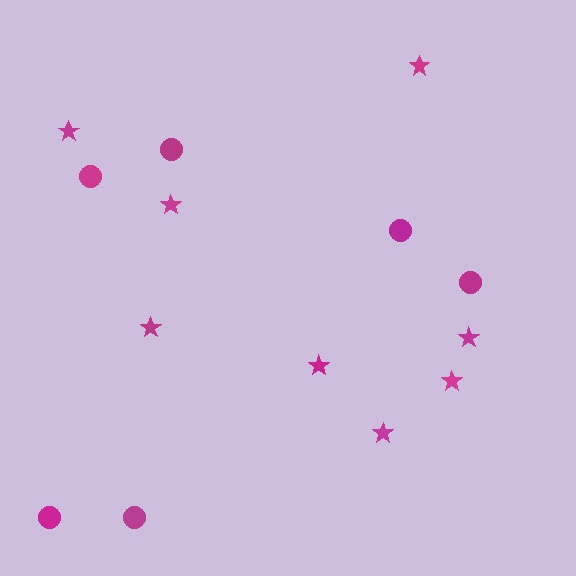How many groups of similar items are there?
There are 2 groups: one group of circles (6) and one group of stars (8).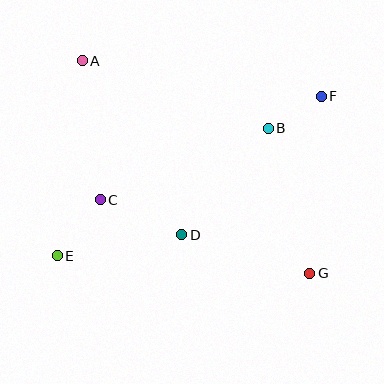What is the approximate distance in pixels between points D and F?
The distance between D and F is approximately 197 pixels.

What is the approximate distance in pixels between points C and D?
The distance between C and D is approximately 88 pixels.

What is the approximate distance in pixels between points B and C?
The distance between B and C is approximately 183 pixels.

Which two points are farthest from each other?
Points A and G are farthest from each other.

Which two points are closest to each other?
Points B and F are closest to each other.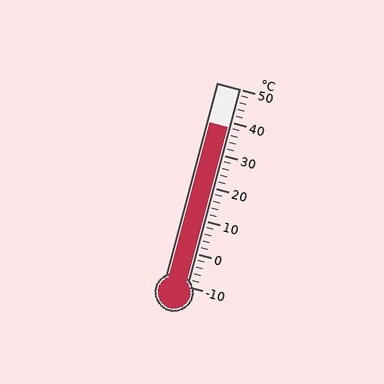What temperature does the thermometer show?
The thermometer shows approximately 38°C.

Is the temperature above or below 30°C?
The temperature is above 30°C.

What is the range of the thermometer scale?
The thermometer scale ranges from -10°C to 50°C.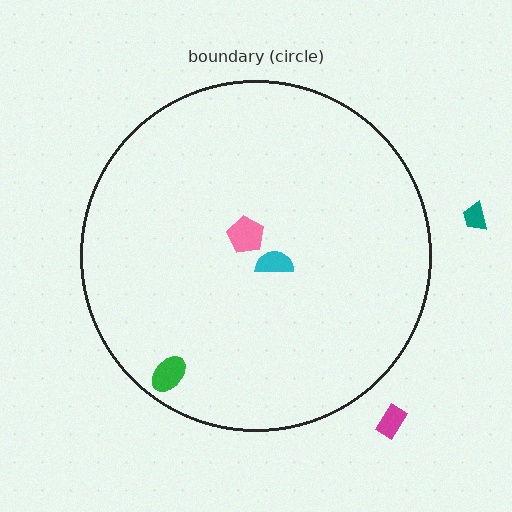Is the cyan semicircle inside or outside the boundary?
Inside.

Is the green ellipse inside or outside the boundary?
Inside.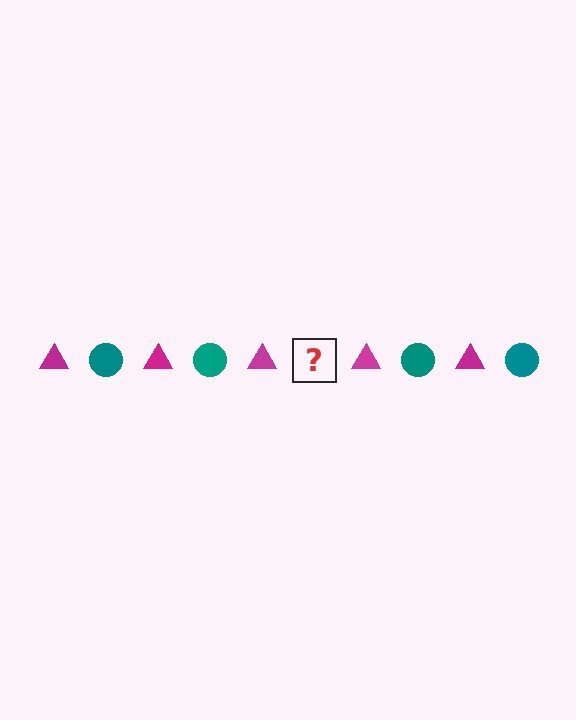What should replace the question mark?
The question mark should be replaced with a teal circle.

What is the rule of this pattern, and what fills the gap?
The rule is that the pattern alternates between magenta triangle and teal circle. The gap should be filled with a teal circle.